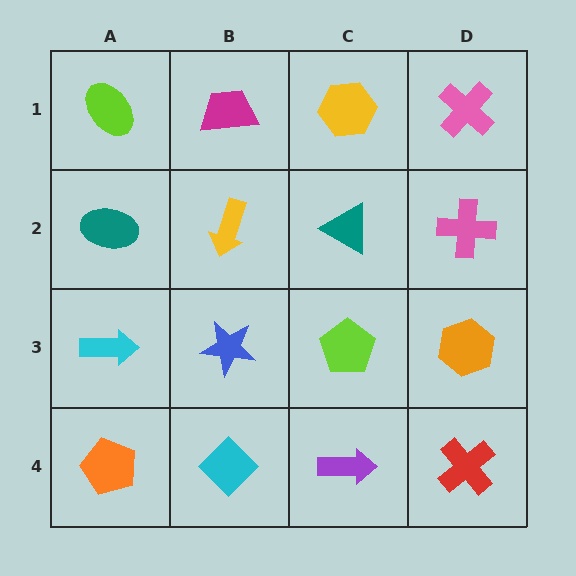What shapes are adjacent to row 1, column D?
A pink cross (row 2, column D), a yellow hexagon (row 1, column C).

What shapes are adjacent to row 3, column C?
A teal triangle (row 2, column C), a purple arrow (row 4, column C), a blue star (row 3, column B), an orange hexagon (row 3, column D).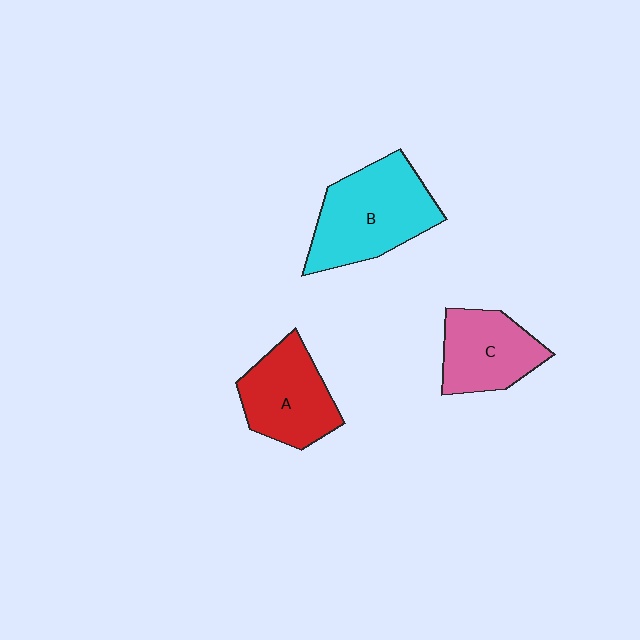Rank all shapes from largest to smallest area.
From largest to smallest: B (cyan), A (red), C (pink).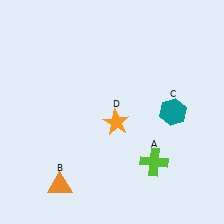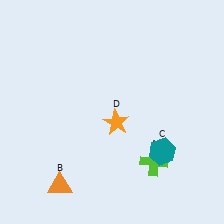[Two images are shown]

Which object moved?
The teal hexagon (C) moved down.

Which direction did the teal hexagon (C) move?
The teal hexagon (C) moved down.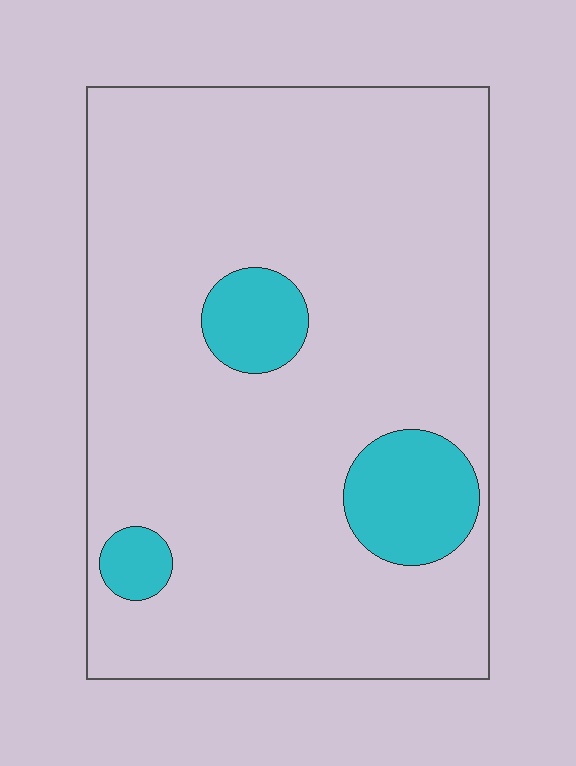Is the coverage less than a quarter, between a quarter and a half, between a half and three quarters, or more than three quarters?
Less than a quarter.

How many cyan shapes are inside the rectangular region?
3.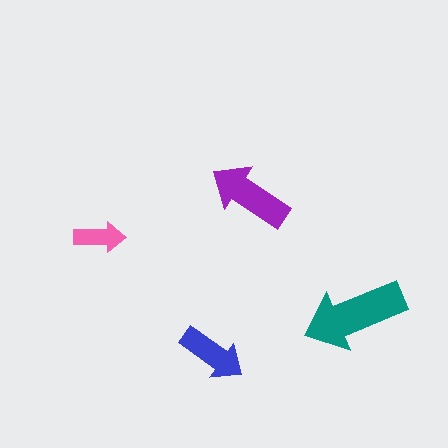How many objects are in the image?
There are 4 objects in the image.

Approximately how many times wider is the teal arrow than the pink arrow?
About 2 times wider.